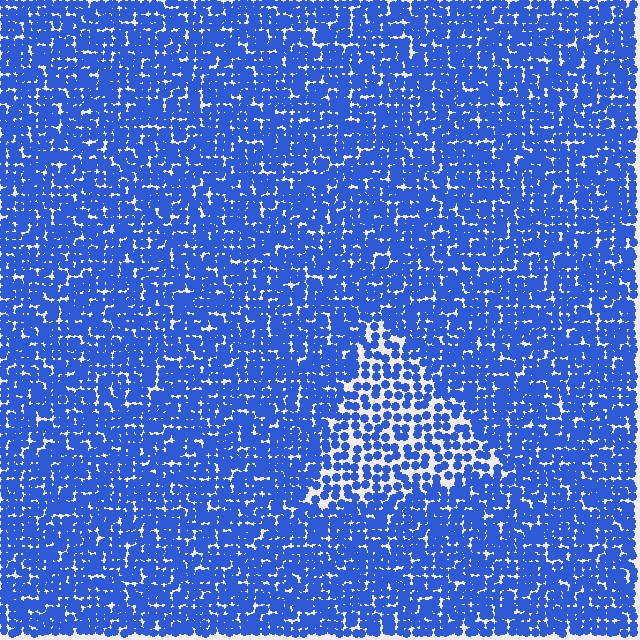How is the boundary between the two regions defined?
The boundary is defined by a change in element density (approximately 1.8x ratio). All elements are the same color, size, and shape.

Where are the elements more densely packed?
The elements are more densely packed outside the triangle boundary.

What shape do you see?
I see a triangle.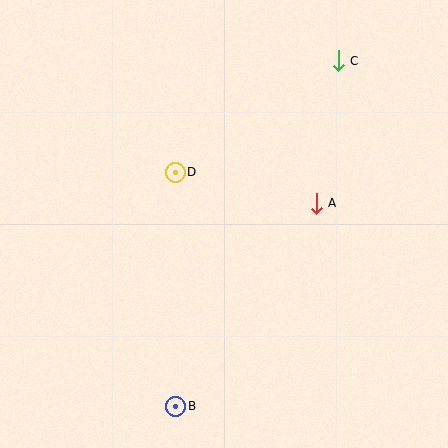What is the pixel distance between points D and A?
The distance between D and A is 145 pixels.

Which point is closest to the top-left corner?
Point D is closest to the top-left corner.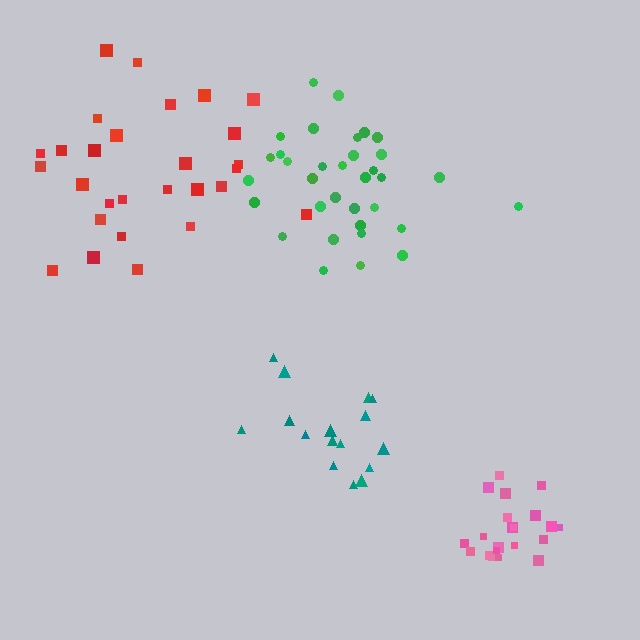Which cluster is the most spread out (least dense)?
Red.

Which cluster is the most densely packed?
Pink.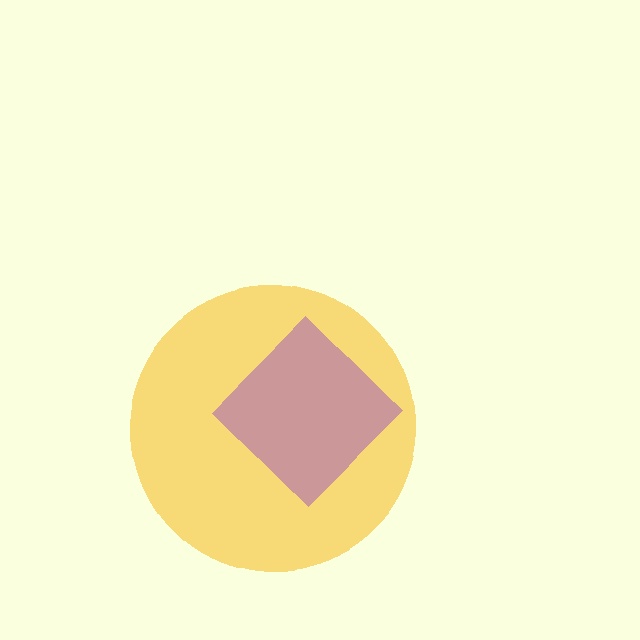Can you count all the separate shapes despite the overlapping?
Yes, there are 2 separate shapes.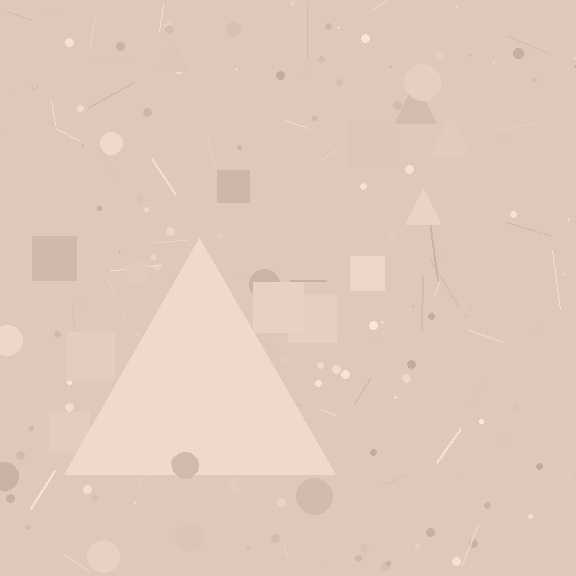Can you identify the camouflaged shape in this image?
The camouflaged shape is a triangle.